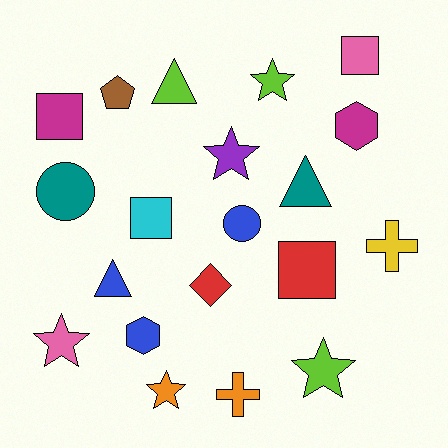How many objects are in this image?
There are 20 objects.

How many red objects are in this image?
There are 2 red objects.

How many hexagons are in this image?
There are 2 hexagons.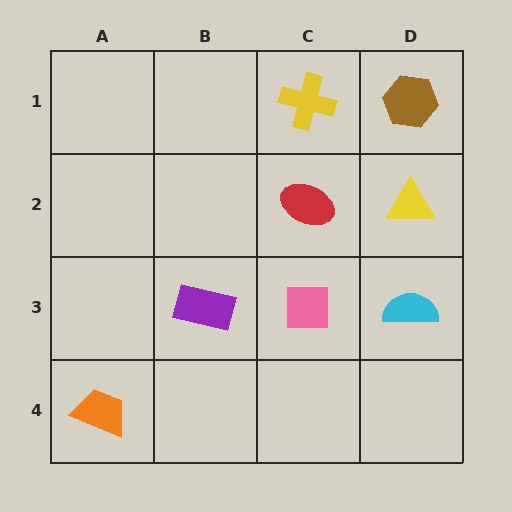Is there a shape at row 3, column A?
No, that cell is empty.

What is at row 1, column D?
A brown hexagon.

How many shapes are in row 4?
1 shape.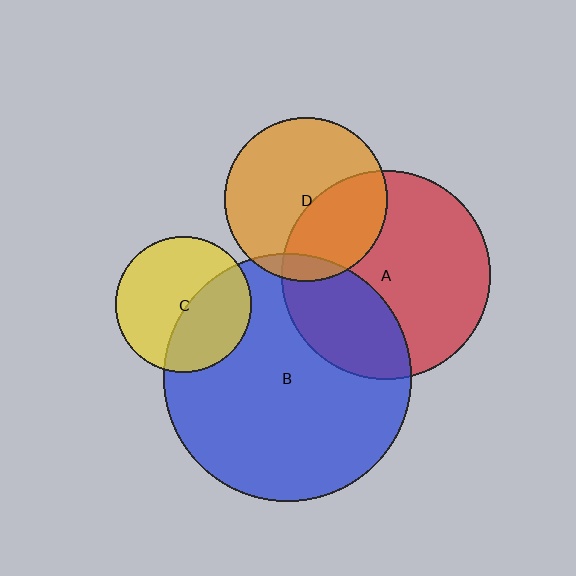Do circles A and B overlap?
Yes.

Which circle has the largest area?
Circle B (blue).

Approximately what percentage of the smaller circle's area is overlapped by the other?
Approximately 30%.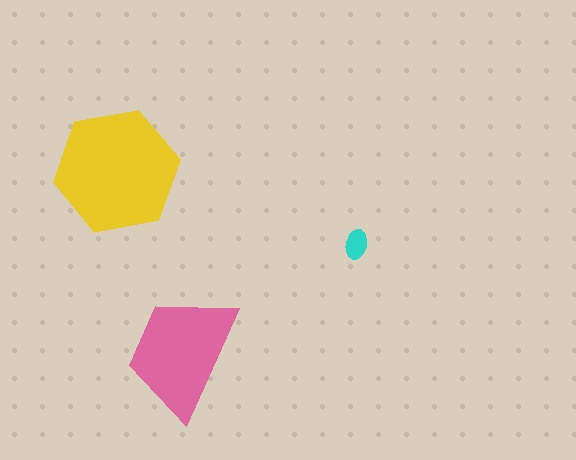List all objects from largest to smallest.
The yellow hexagon, the pink trapezoid, the cyan ellipse.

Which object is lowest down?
The pink trapezoid is bottommost.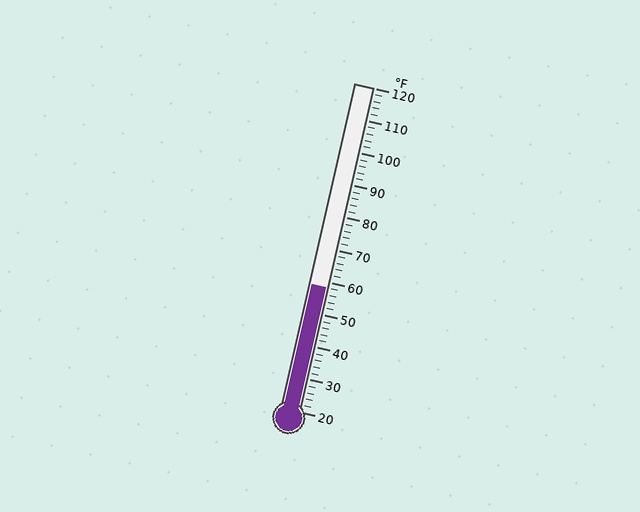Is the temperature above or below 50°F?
The temperature is above 50°F.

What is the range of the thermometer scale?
The thermometer scale ranges from 20°F to 120°F.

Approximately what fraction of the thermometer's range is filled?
The thermometer is filled to approximately 40% of its range.